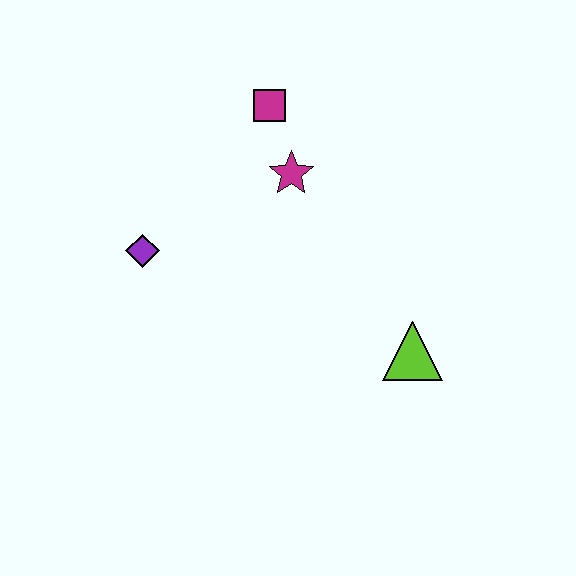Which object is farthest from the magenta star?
The lime triangle is farthest from the magenta star.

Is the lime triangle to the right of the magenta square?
Yes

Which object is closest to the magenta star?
The magenta square is closest to the magenta star.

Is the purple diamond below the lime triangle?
No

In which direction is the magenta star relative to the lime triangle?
The magenta star is above the lime triangle.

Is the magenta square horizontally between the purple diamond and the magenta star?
Yes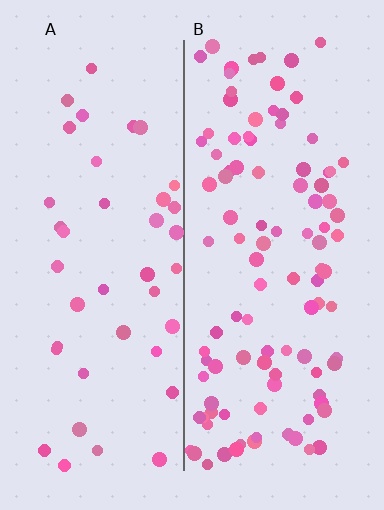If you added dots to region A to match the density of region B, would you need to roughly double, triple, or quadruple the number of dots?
Approximately triple.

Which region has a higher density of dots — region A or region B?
B (the right).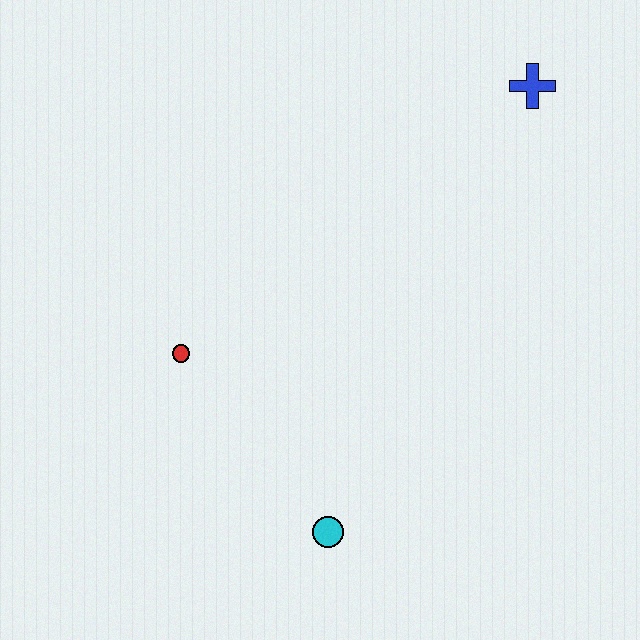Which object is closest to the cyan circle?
The red circle is closest to the cyan circle.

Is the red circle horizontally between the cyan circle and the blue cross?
No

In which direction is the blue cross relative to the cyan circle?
The blue cross is above the cyan circle.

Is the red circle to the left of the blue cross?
Yes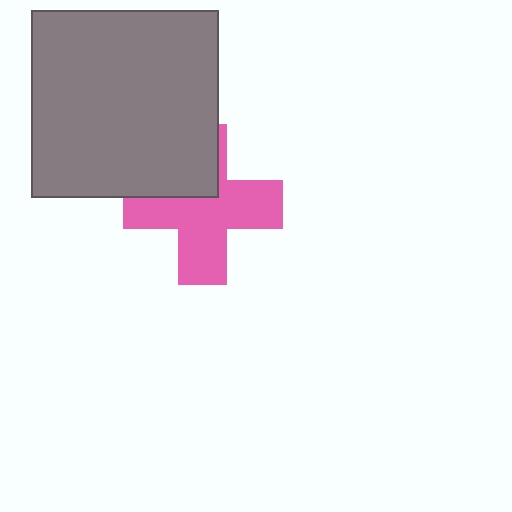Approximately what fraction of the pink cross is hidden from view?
Roughly 30% of the pink cross is hidden behind the gray square.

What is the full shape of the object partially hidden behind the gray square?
The partially hidden object is a pink cross.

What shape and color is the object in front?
The object in front is a gray square.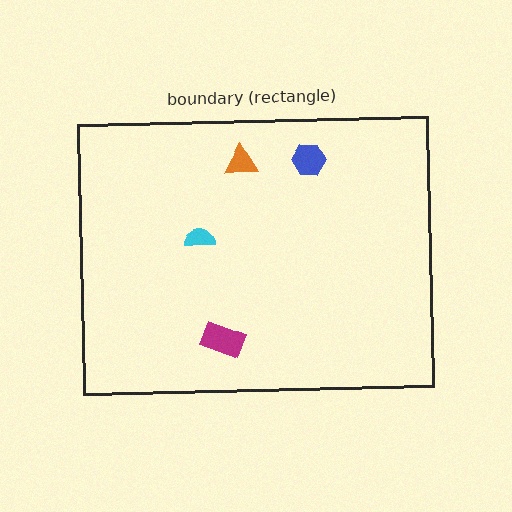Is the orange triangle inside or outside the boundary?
Inside.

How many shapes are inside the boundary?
4 inside, 0 outside.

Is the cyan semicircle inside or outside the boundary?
Inside.